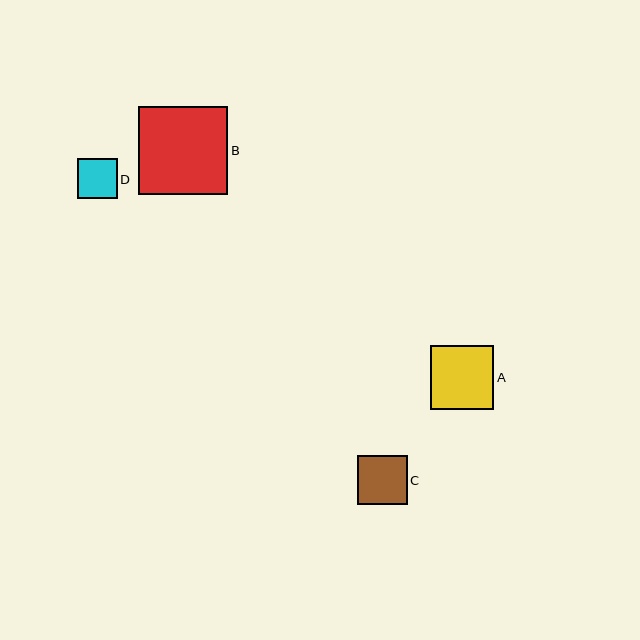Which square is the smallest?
Square D is the smallest with a size of approximately 40 pixels.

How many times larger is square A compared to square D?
Square A is approximately 1.6 times the size of square D.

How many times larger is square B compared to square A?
Square B is approximately 1.4 times the size of square A.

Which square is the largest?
Square B is the largest with a size of approximately 89 pixels.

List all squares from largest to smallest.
From largest to smallest: B, A, C, D.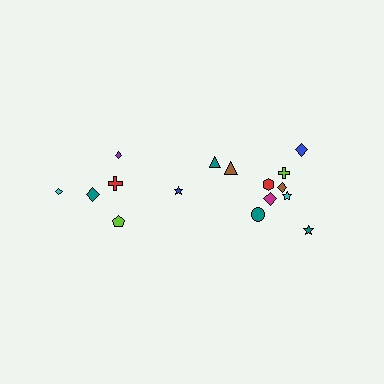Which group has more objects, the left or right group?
The right group.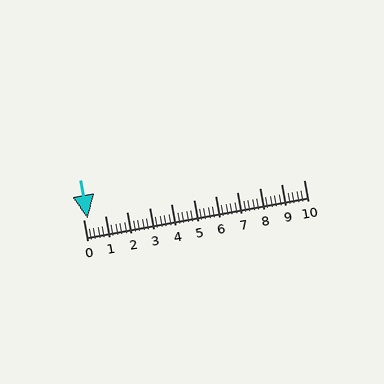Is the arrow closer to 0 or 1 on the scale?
The arrow is closer to 0.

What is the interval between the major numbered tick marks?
The major tick marks are spaced 1 units apart.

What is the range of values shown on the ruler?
The ruler shows values from 0 to 10.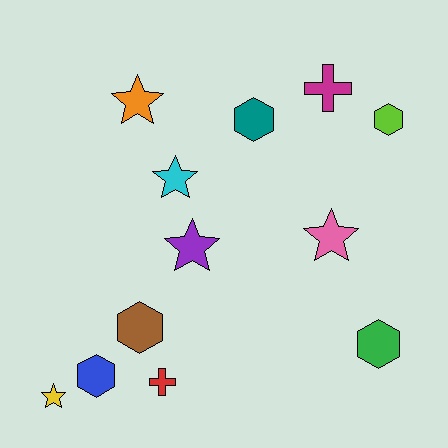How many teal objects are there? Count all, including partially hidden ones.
There is 1 teal object.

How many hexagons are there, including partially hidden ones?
There are 5 hexagons.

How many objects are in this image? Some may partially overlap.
There are 12 objects.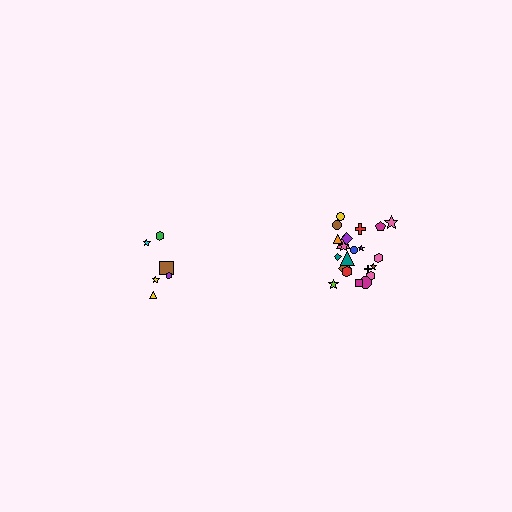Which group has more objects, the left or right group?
The right group.